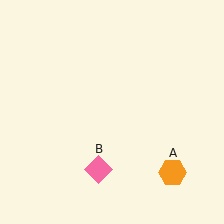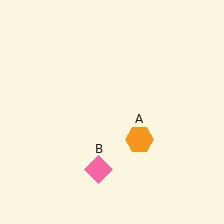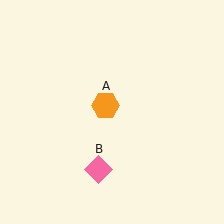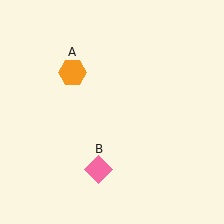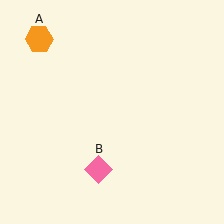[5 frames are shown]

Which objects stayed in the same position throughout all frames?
Pink diamond (object B) remained stationary.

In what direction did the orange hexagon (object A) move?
The orange hexagon (object A) moved up and to the left.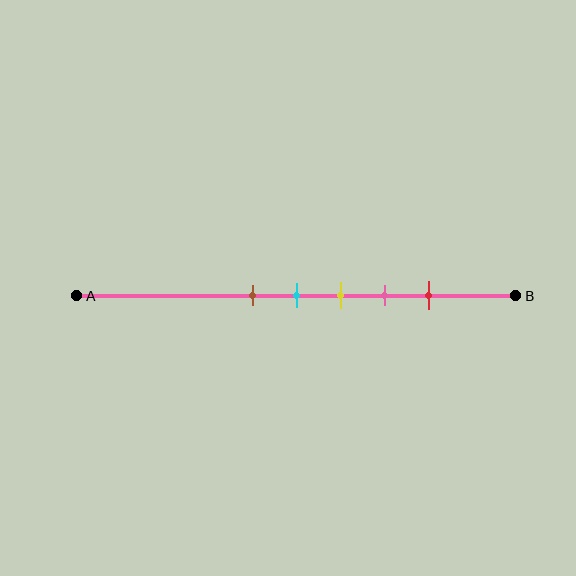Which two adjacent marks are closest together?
The brown and cyan marks are the closest adjacent pair.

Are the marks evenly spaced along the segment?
Yes, the marks are approximately evenly spaced.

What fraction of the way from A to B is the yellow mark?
The yellow mark is approximately 60% (0.6) of the way from A to B.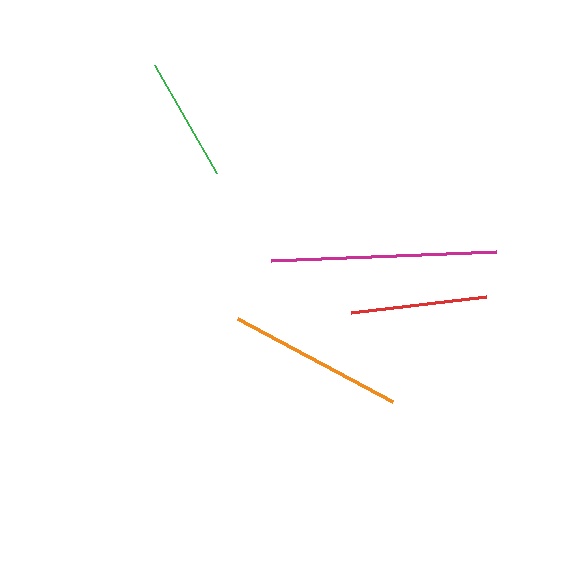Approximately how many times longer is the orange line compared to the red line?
The orange line is approximately 1.3 times the length of the red line.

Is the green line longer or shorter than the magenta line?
The magenta line is longer than the green line.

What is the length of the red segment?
The red segment is approximately 136 pixels long.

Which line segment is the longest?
The magenta line is the longest at approximately 225 pixels.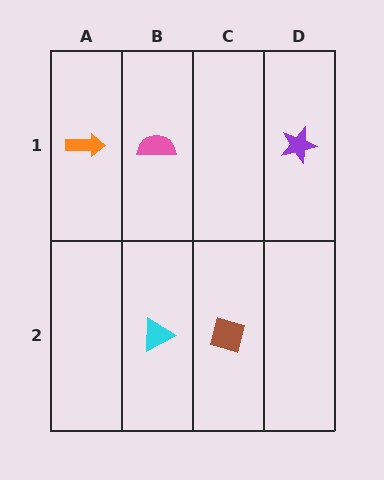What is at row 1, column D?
A purple star.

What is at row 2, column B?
A cyan triangle.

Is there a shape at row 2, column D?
No, that cell is empty.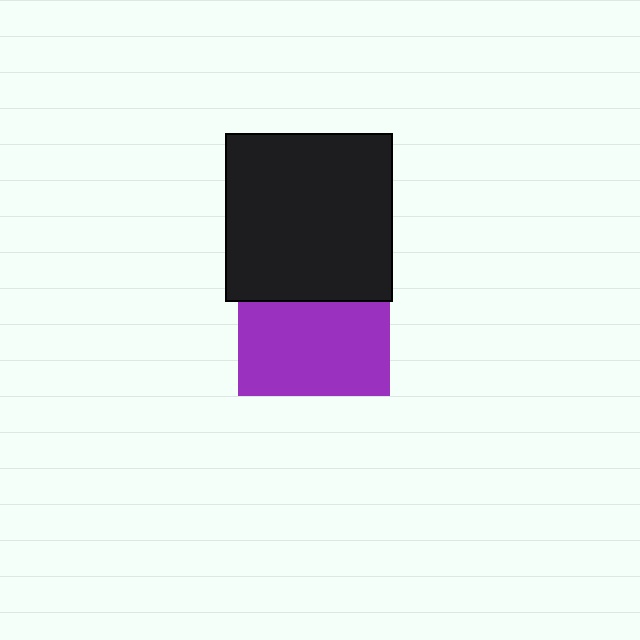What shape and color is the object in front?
The object in front is a black square.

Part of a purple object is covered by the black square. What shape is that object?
It is a square.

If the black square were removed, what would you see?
You would see the complete purple square.